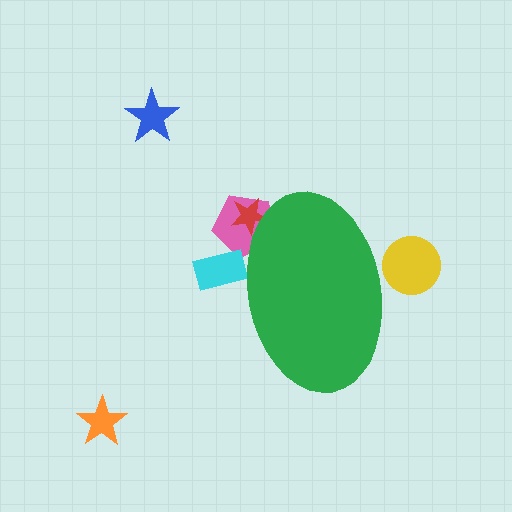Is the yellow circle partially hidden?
Yes, the yellow circle is partially hidden behind the green ellipse.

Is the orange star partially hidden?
No, the orange star is fully visible.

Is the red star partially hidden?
Yes, the red star is partially hidden behind the green ellipse.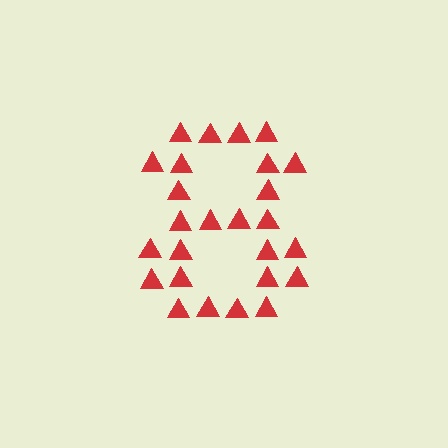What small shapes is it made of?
It is made of small triangles.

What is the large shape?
The large shape is the digit 8.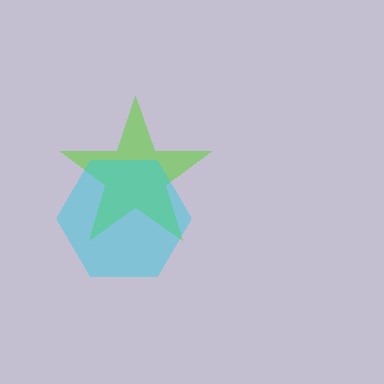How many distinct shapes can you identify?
There are 2 distinct shapes: a lime star, a cyan hexagon.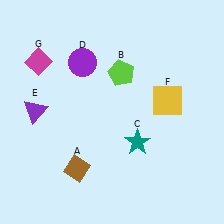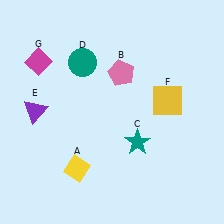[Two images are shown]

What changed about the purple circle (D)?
In Image 1, D is purple. In Image 2, it changed to teal.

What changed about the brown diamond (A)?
In Image 1, A is brown. In Image 2, it changed to yellow.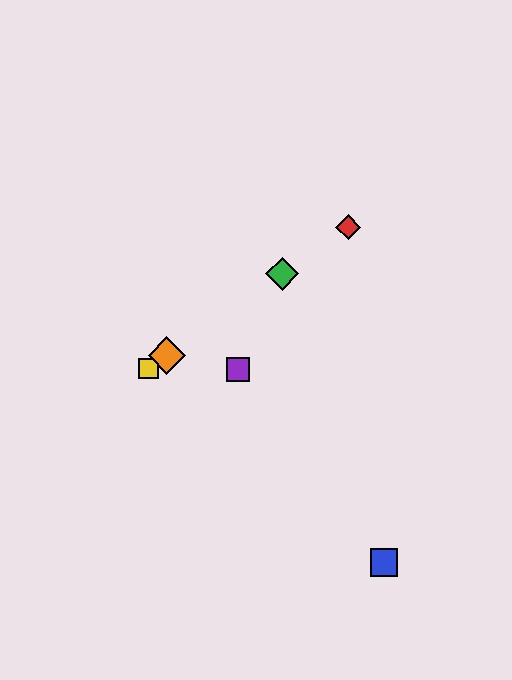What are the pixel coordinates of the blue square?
The blue square is at (384, 562).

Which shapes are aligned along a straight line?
The red diamond, the green diamond, the yellow square, the orange diamond are aligned along a straight line.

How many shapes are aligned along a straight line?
4 shapes (the red diamond, the green diamond, the yellow square, the orange diamond) are aligned along a straight line.